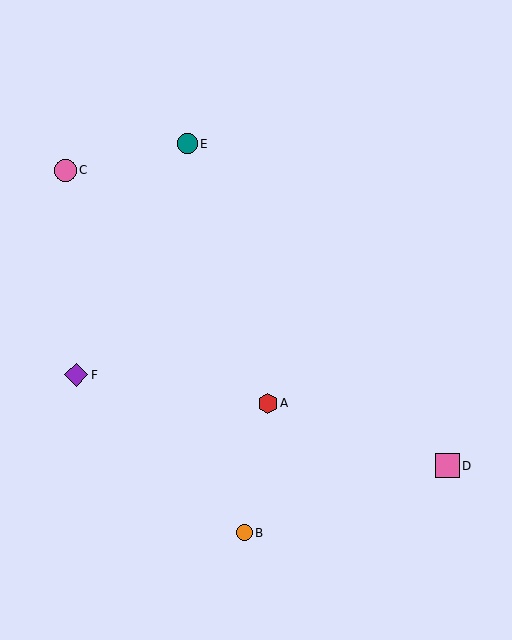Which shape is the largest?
The pink square (labeled D) is the largest.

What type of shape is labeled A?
Shape A is a red hexagon.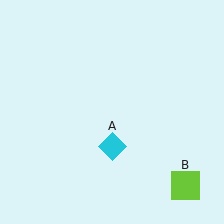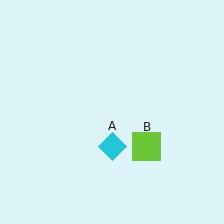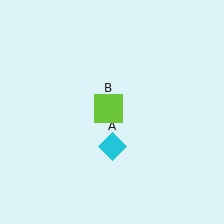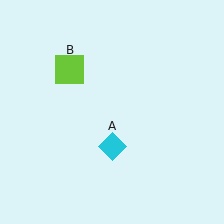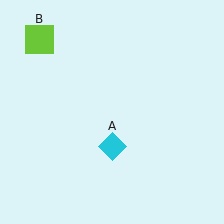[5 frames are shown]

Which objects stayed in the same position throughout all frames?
Cyan diamond (object A) remained stationary.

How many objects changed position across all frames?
1 object changed position: lime square (object B).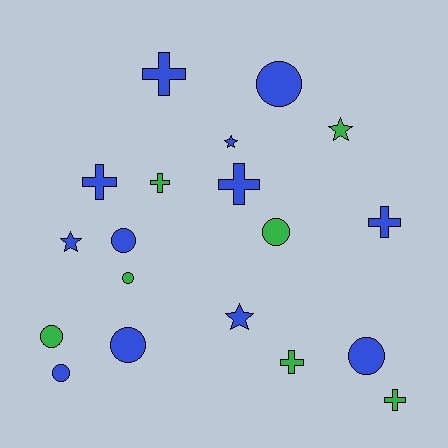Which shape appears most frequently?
Circle, with 8 objects.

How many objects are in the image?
There are 19 objects.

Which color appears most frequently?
Blue, with 12 objects.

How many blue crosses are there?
There are 4 blue crosses.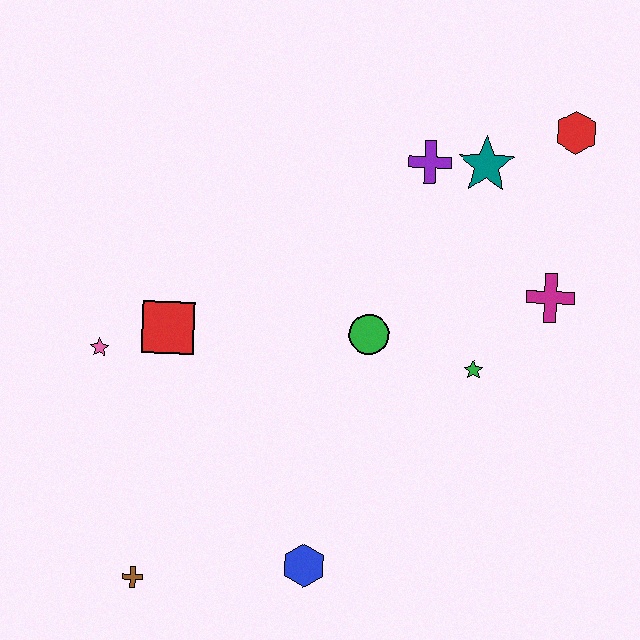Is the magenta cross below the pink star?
No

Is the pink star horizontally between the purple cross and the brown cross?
No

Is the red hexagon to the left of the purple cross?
No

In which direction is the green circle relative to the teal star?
The green circle is below the teal star.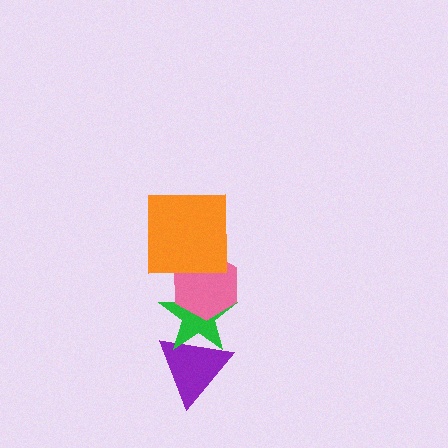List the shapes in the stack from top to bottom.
From top to bottom: the orange square, the pink hexagon, the green star, the purple triangle.